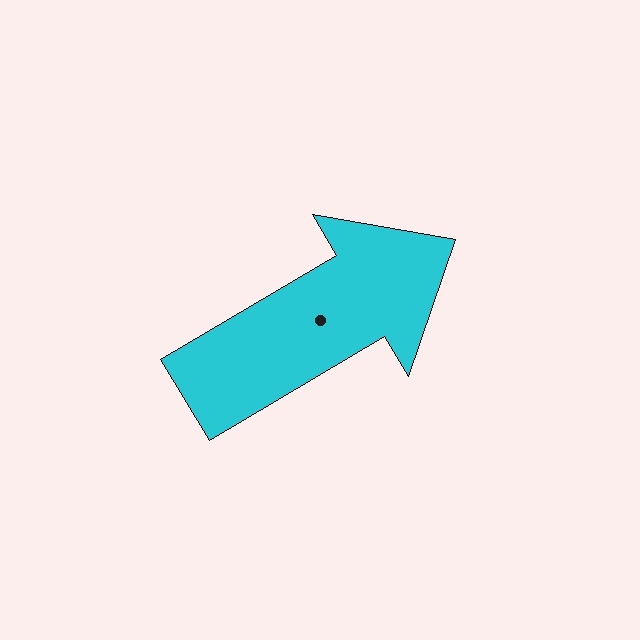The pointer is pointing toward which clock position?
Roughly 2 o'clock.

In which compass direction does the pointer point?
Northeast.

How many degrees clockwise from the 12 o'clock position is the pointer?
Approximately 59 degrees.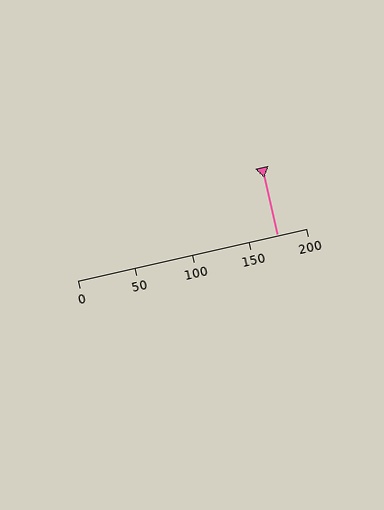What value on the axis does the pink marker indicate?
The marker indicates approximately 175.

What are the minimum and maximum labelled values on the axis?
The axis runs from 0 to 200.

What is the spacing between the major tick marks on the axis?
The major ticks are spaced 50 apart.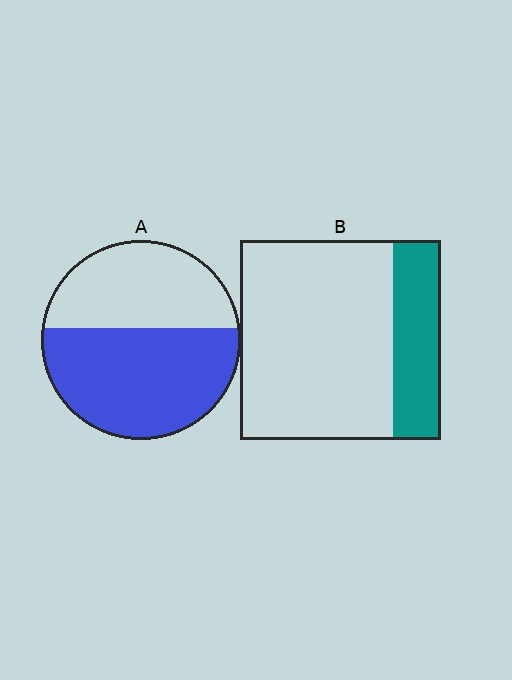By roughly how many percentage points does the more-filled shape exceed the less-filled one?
By roughly 35 percentage points (A over B).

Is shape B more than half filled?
No.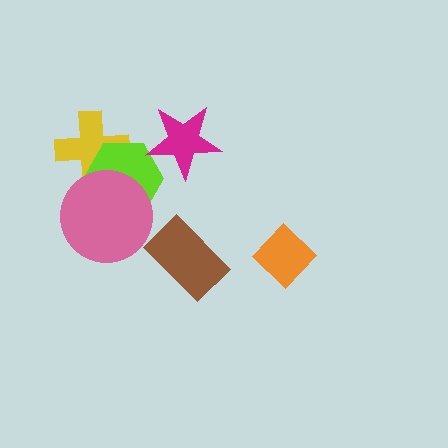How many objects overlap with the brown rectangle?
0 objects overlap with the brown rectangle.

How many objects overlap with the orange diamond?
0 objects overlap with the orange diamond.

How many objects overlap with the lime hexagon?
3 objects overlap with the lime hexagon.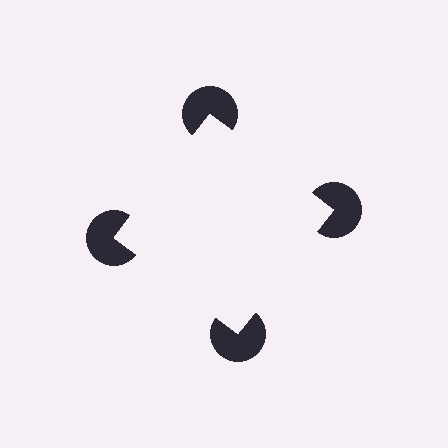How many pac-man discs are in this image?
There are 4 — one at each vertex of the illusory square.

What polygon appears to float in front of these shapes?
An illusory square — its edges are inferred from the aligned wedge cuts in the pac-man discs, not physically drawn.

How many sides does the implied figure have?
4 sides.